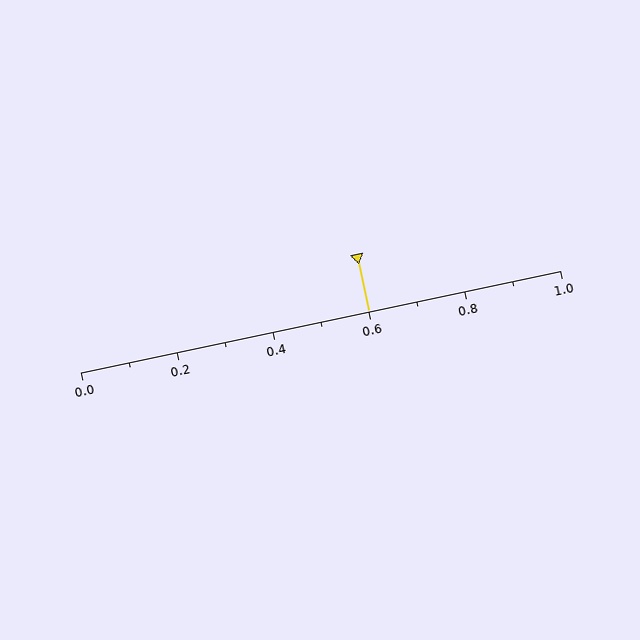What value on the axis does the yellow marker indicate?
The marker indicates approximately 0.6.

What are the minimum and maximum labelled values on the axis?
The axis runs from 0.0 to 1.0.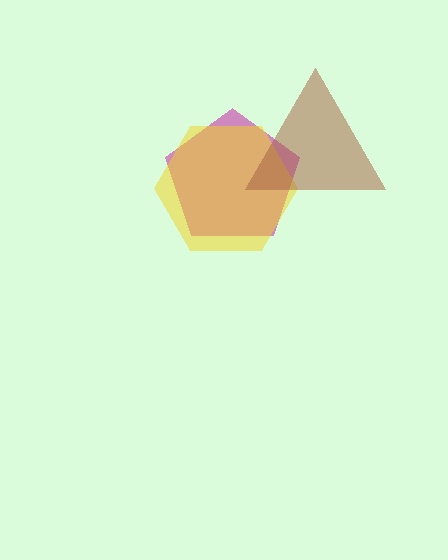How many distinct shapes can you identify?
There are 3 distinct shapes: a magenta pentagon, a yellow hexagon, a brown triangle.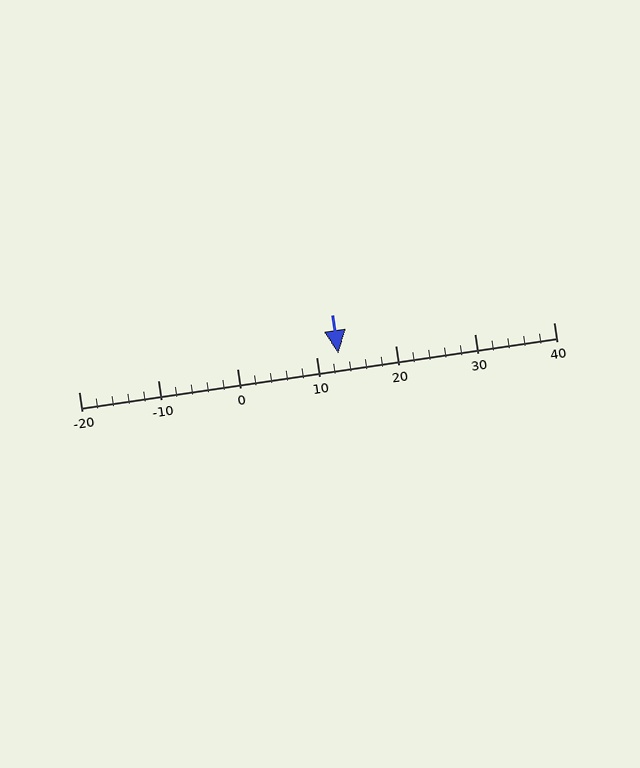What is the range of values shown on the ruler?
The ruler shows values from -20 to 40.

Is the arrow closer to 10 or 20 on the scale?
The arrow is closer to 10.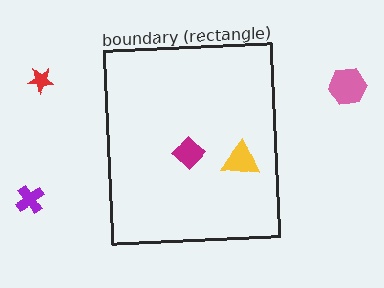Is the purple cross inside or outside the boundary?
Outside.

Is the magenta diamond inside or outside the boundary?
Inside.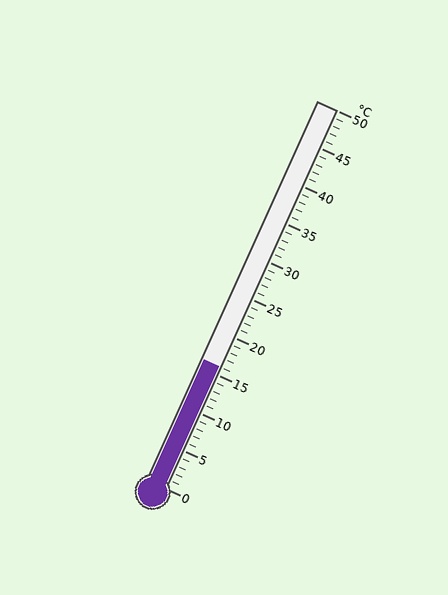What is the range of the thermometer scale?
The thermometer scale ranges from 0°C to 50°C.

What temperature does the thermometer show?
The thermometer shows approximately 16°C.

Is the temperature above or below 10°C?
The temperature is above 10°C.